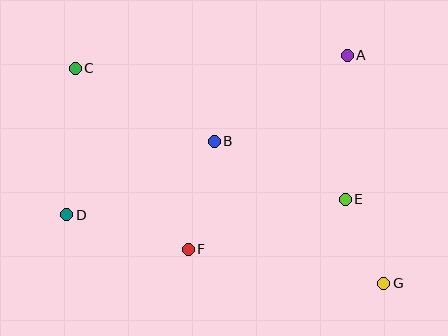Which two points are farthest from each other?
Points C and G are farthest from each other.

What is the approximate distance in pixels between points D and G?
The distance between D and G is approximately 324 pixels.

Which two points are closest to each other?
Points E and G are closest to each other.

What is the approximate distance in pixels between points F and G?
The distance between F and G is approximately 199 pixels.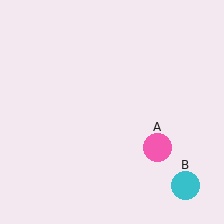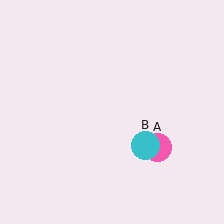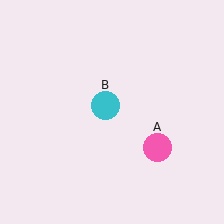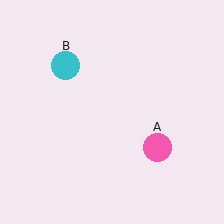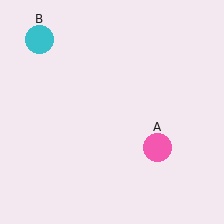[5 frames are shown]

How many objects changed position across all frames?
1 object changed position: cyan circle (object B).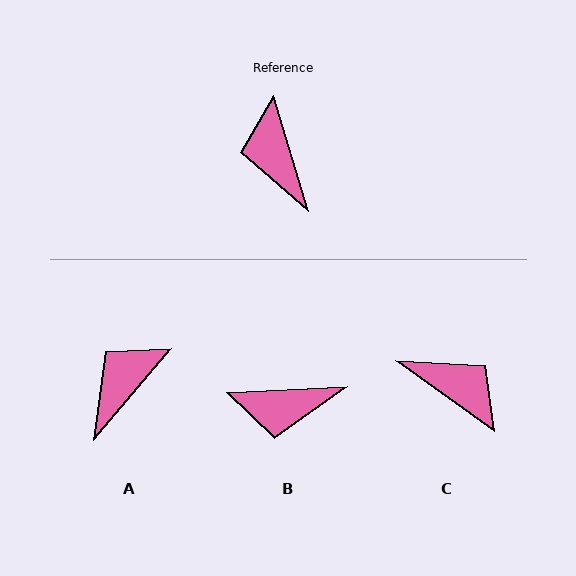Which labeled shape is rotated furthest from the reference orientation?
C, about 142 degrees away.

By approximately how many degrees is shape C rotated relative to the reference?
Approximately 142 degrees clockwise.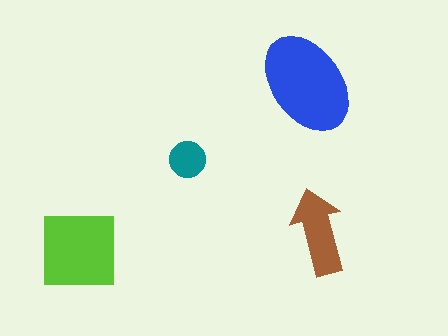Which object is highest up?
The blue ellipse is topmost.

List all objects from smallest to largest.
The teal circle, the brown arrow, the lime square, the blue ellipse.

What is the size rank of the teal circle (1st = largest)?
4th.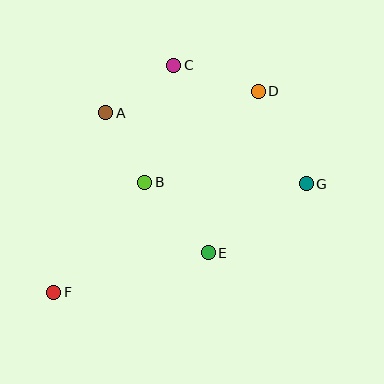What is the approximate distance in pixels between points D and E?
The distance between D and E is approximately 169 pixels.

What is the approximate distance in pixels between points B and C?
The distance between B and C is approximately 121 pixels.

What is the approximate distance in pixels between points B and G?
The distance between B and G is approximately 162 pixels.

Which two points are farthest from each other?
Points D and F are farthest from each other.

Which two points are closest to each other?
Points A and B are closest to each other.